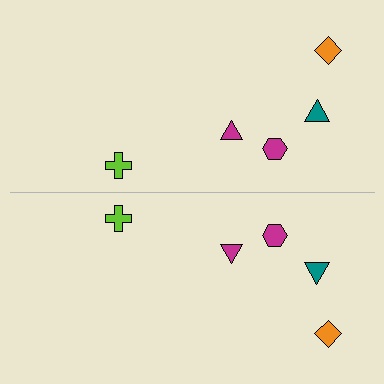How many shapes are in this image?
There are 10 shapes in this image.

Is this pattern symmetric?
Yes, this pattern has bilateral (reflection) symmetry.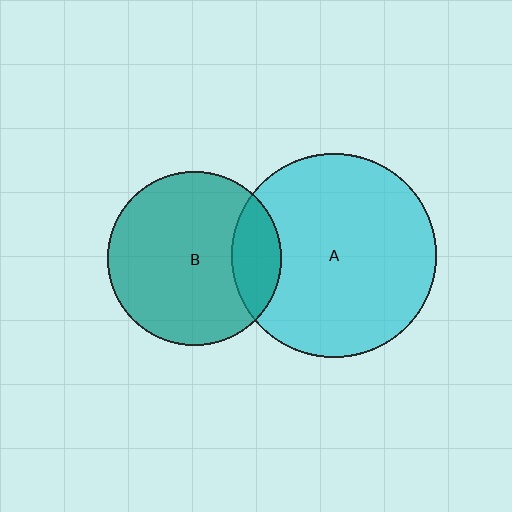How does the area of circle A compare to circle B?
Approximately 1.4 times.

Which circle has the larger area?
Circle A (cyan).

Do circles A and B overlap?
Yes.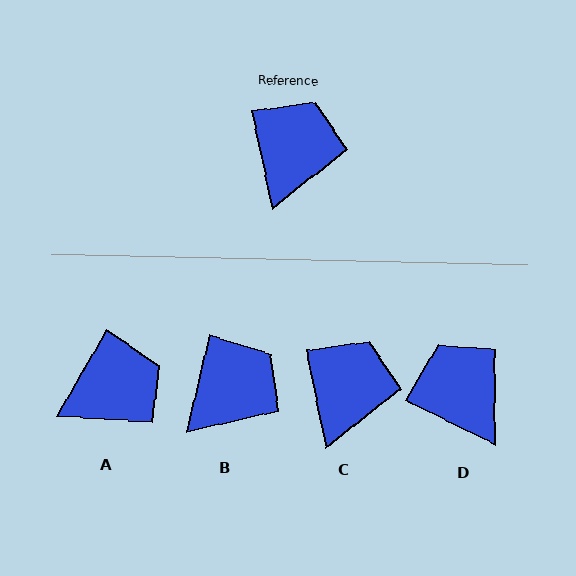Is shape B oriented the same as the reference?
No, it is off by about 25 degrees.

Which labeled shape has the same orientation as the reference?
C.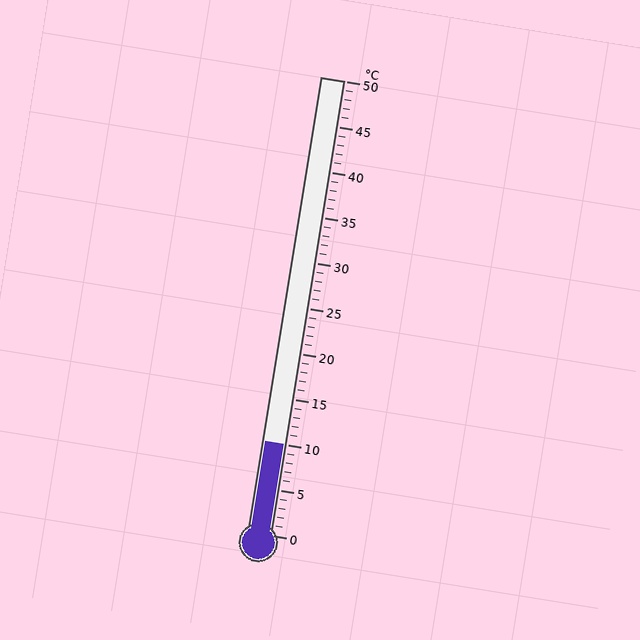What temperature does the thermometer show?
The thermometer shows approximately 10°C.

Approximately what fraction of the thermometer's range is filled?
The thermometer is filled to approximately 20% of its range.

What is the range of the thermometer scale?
The thermometer scale ranges from 0°C to 50°C.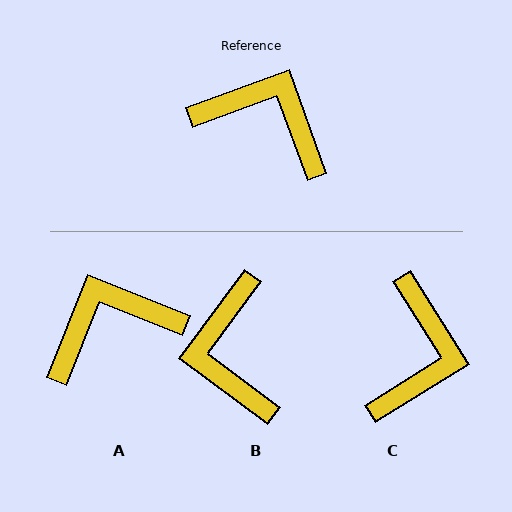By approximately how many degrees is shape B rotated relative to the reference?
Approximately 123 degrees counter-clockwise.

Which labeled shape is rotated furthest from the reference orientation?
B, about 123 degrees away.